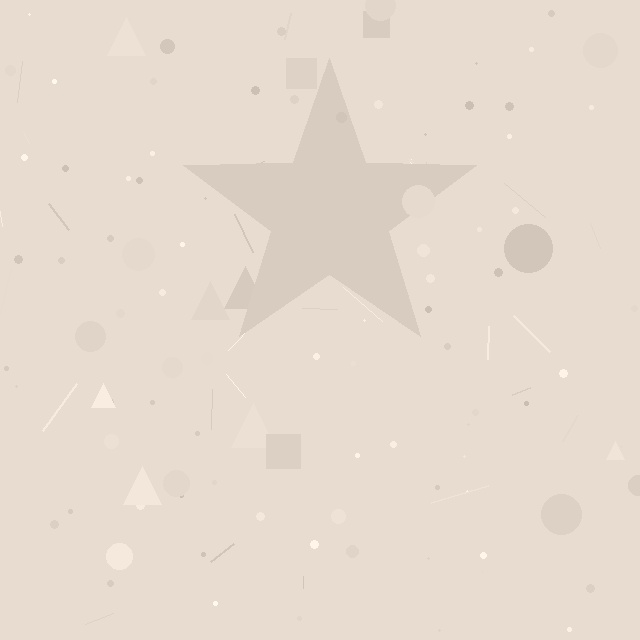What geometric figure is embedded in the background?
A star is embedded in the background.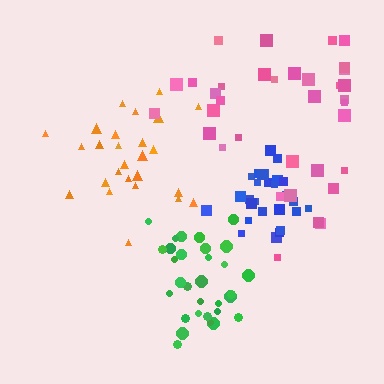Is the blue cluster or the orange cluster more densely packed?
Blue.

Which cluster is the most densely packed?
Blue.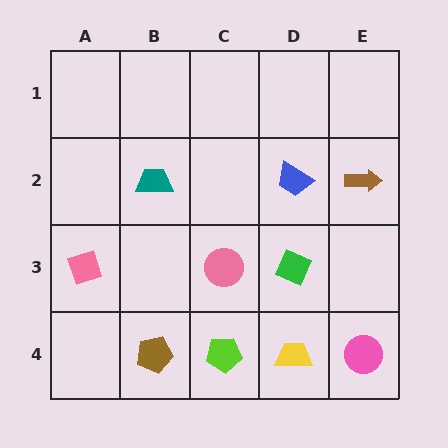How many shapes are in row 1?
0 shapes.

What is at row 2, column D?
A blue trapezoid.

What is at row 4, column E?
A pink circle.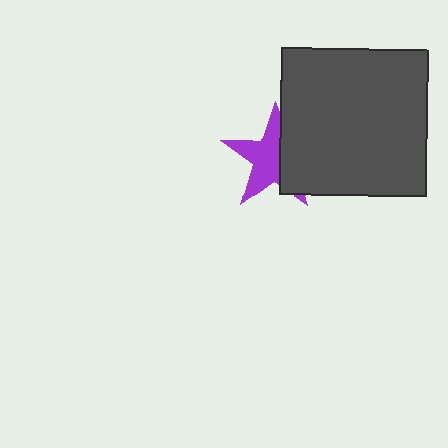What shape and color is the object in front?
The object in front is a dark gray square.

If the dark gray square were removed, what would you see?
You would see the complete purple star.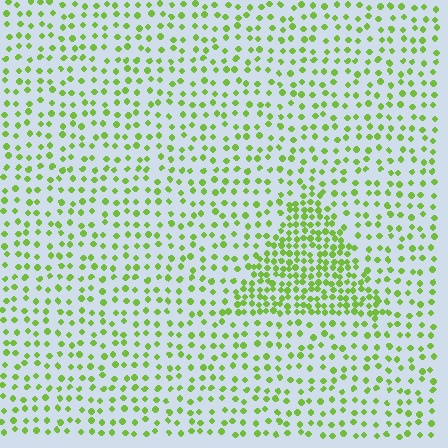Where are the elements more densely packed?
The elements are more densely packed inside the triangle boundary.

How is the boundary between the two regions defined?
The boundary is defined by a change in element density (approximately 2.2x ratio). All elements are the same color, size, and shape.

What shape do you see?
I see a triangle.